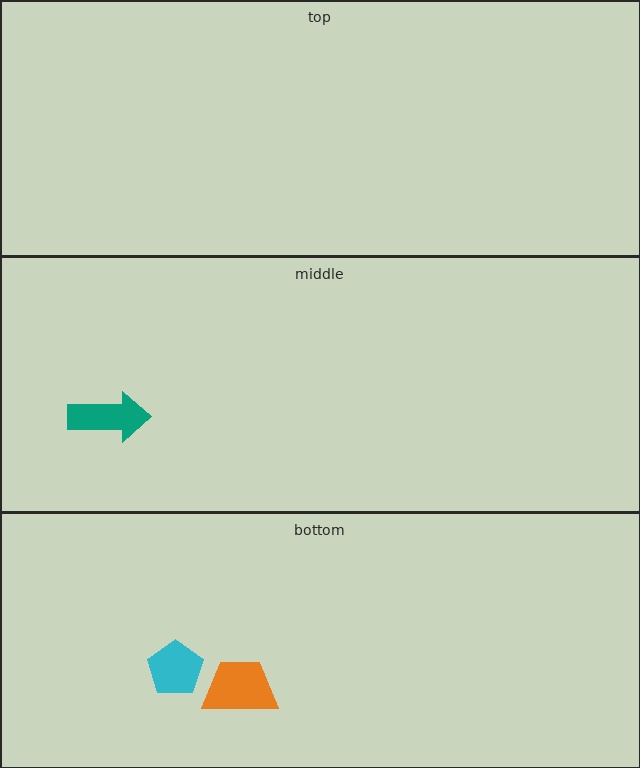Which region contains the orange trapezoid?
The bottom region.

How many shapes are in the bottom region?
2.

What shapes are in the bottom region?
The cyan pentagon, the orange trapezoid.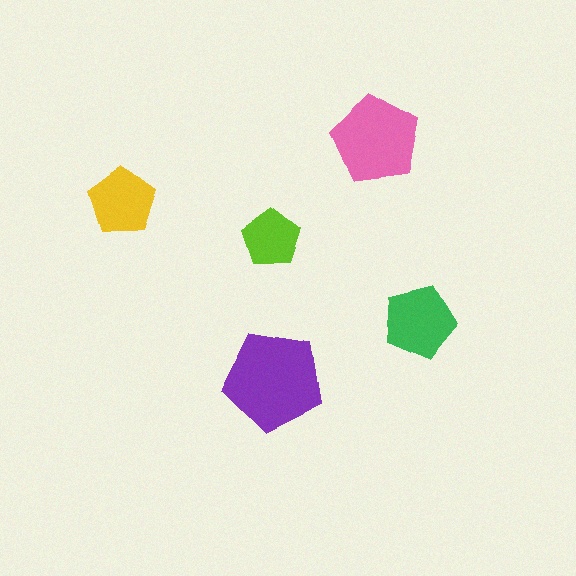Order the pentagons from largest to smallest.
the purple one, the pink one, the green one, the yellow one, the lime one.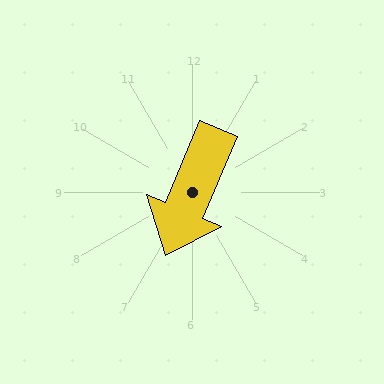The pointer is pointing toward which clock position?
Roughly 7 o'clock.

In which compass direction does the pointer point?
Southwest.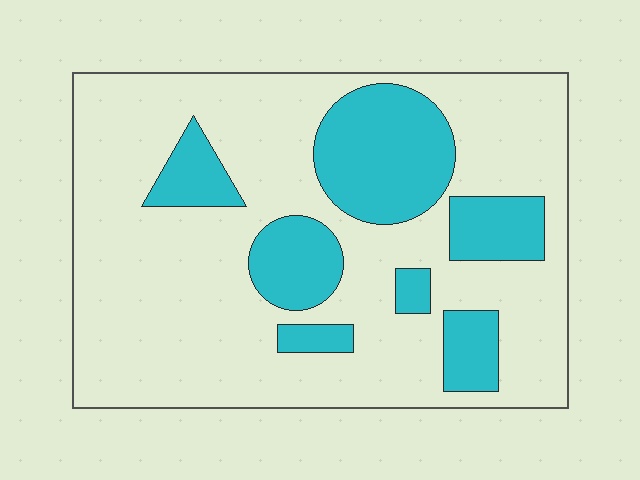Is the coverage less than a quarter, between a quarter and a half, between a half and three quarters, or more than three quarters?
Between a quarter and a half.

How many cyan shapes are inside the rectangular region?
7.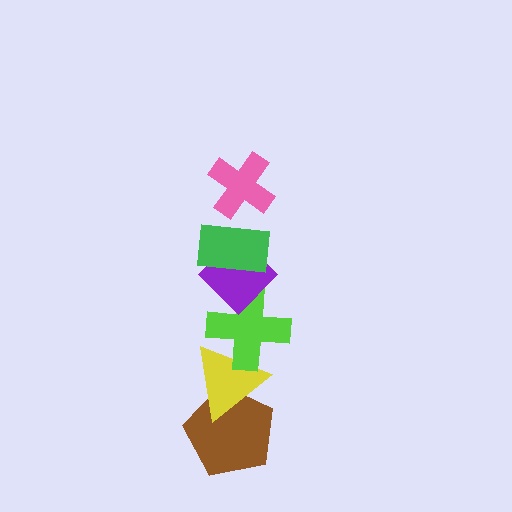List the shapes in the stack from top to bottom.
From top to bottom: the pink cross, the green rectangle, the purple diamond, the lime cross, the yellow triangle, the brown pentagon.